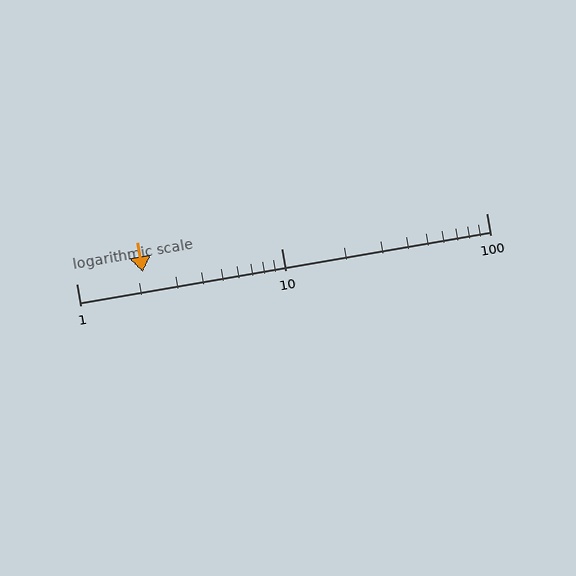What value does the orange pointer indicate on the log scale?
The pointer indicates approximately 2.1.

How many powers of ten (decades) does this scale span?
The scale spans 2 decades, from 1 to 100.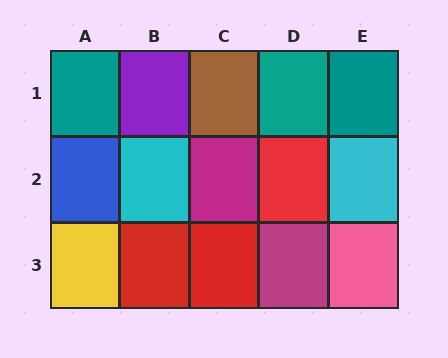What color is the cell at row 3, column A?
Yellow.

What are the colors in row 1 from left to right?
Teal, purple, brown, teal, teal.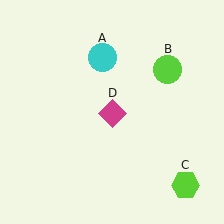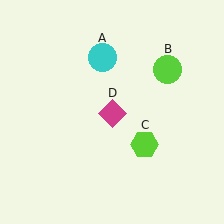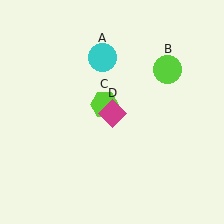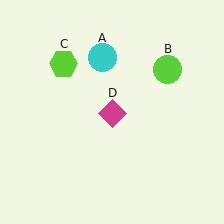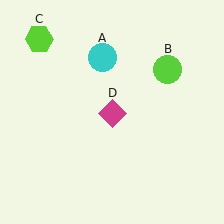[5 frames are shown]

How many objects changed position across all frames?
1 object changed position: lime hexagon (object C).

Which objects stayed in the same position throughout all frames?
Cyan circle (object A) and lime circle (object B) and magenta diamond (object D) remained stationary.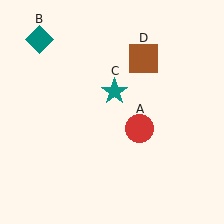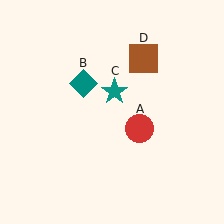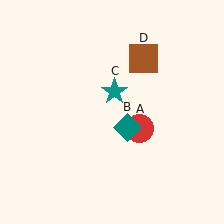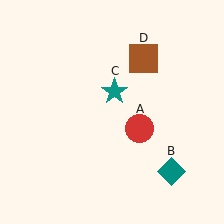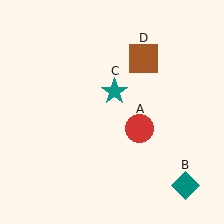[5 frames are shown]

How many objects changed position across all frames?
1 object changed position: teal diamond (object B).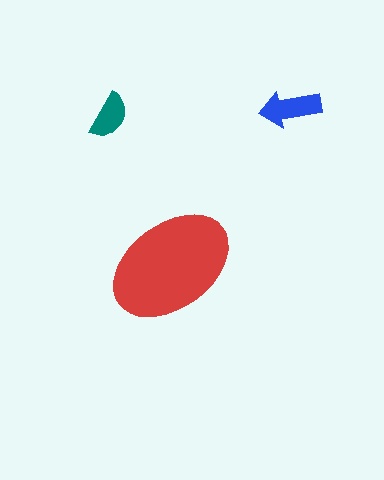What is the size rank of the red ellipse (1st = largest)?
1st.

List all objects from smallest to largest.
The teal semicircle, the blue arrow, the red ellipse.